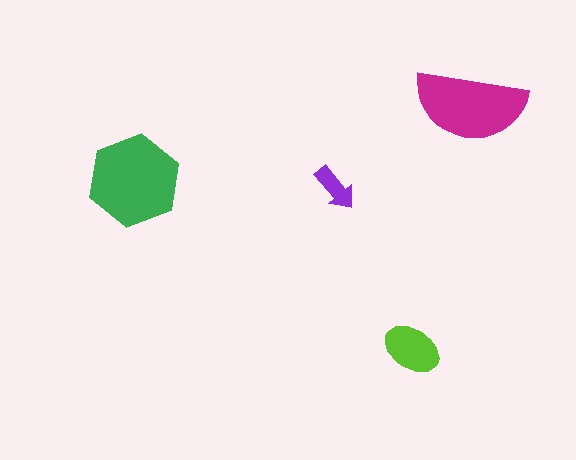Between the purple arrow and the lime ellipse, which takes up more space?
The lime ellipse.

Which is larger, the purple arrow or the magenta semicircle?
The magenta semicircle.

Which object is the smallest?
The purple arrow.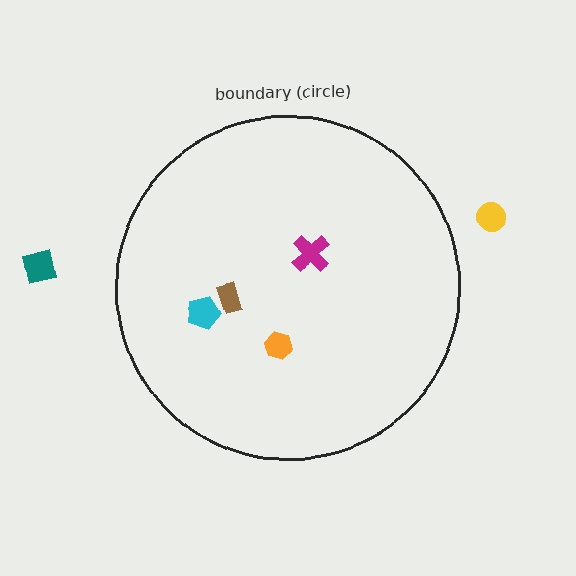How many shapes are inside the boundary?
4 inside, 2 outside.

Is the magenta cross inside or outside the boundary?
Inside.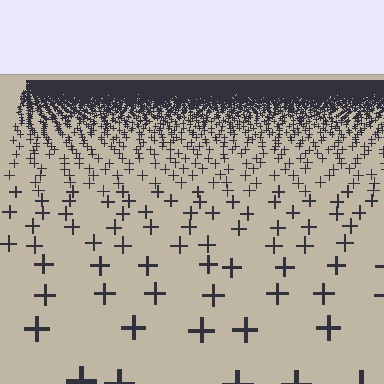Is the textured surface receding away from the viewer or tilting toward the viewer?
The surface is receding away from the viewer. Texture elements get smaller and denser toward the top.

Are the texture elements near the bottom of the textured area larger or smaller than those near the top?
Larger. Near the bottom, elements are closer to the viewer and appear at a bigger on-screen size.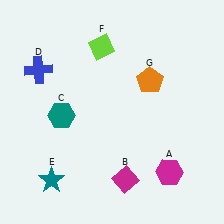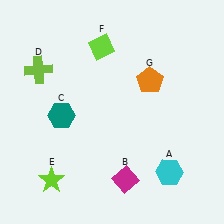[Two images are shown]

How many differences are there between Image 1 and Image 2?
There are 3 differences between the two images.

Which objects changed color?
A changed from magenta to cyan. D changed from blue to lime. E changed from teal to lime.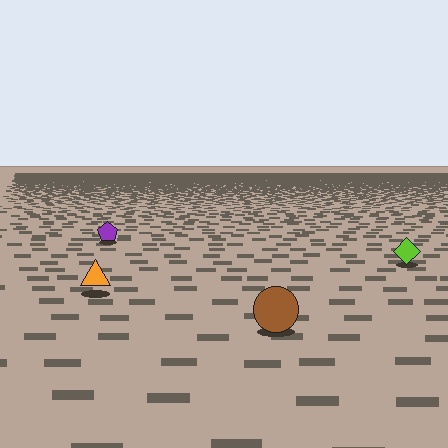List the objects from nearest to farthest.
From nearest to farthest: the brown circle, the orange triangle, the lime diamond, the purple pentagon.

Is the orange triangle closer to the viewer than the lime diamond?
Yes. The orange triangle is closer — you can tell from the texture gradient: the ground texture is coarser near it.